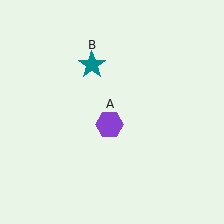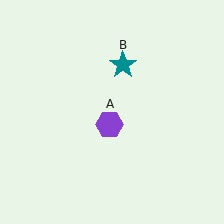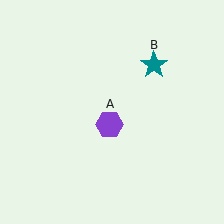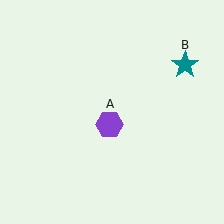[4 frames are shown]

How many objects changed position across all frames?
1 object changed position: teal star (object B).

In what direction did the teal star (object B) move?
The teal star (object B) moved right.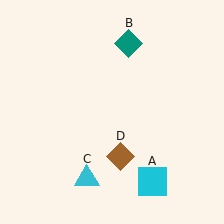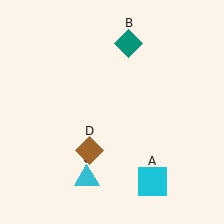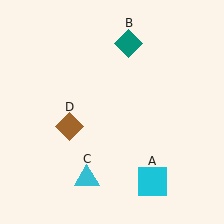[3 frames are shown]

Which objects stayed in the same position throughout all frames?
Cyan square (object A) and teal diamond (object B) and cyan triangle (object C) remained stationary.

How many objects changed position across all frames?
1 object changed position: brown diamond (object D).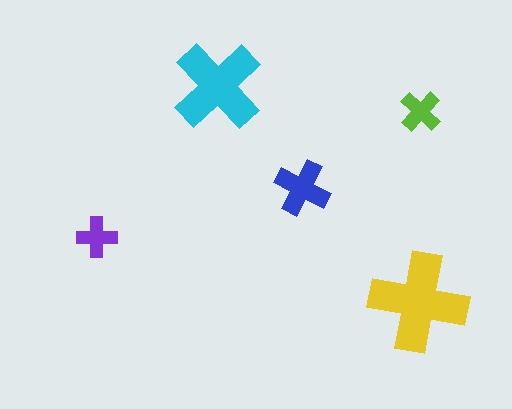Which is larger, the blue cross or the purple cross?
The blue one.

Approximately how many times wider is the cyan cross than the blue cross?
About 1.5 times wider.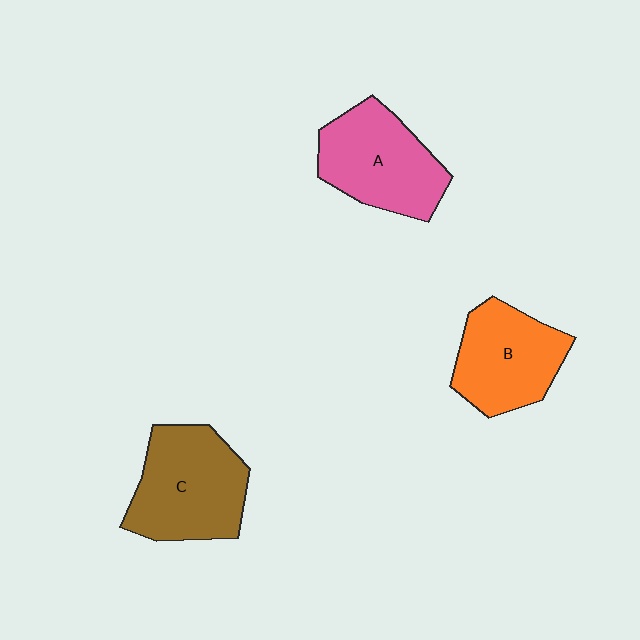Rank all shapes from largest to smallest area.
From largest to smallest: C (brown), A (pink), B (orange).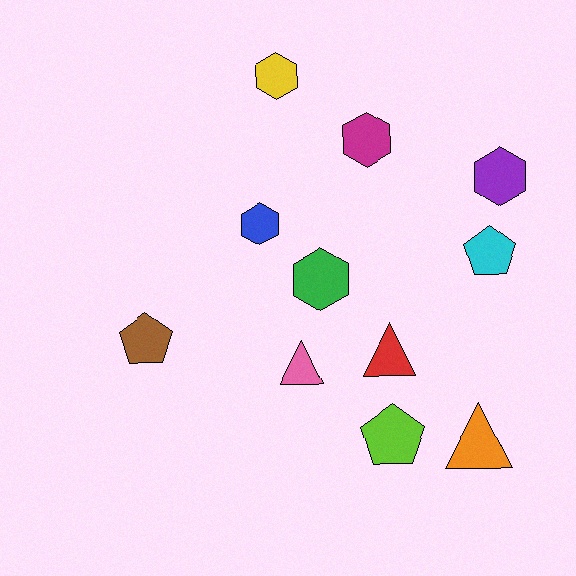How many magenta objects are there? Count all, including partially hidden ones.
There is 1 magenta object.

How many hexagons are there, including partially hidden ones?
There are 5 hexagons.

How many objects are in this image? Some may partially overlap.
There are 11 objects.